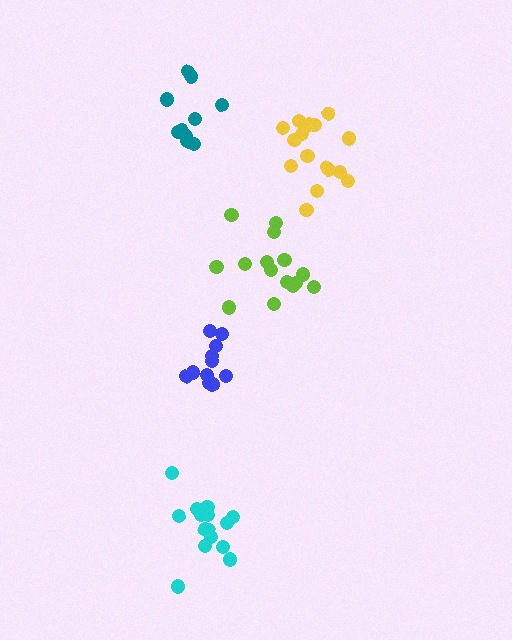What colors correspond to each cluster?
The clusters are colored: blue, yellow, cyan, lime, teal.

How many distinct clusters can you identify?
There are 5 distinct clusters.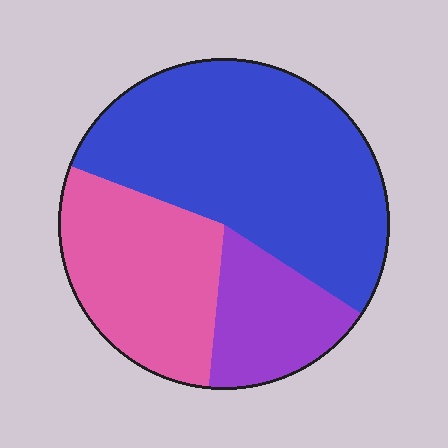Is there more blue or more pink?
Blue.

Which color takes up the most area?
Blue, at roughly 55%.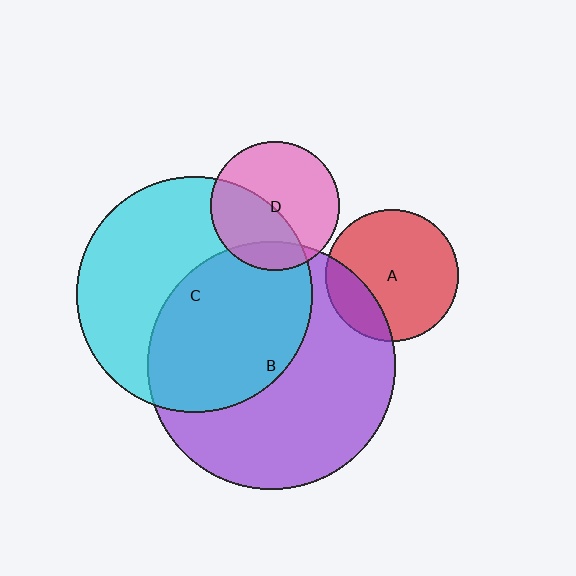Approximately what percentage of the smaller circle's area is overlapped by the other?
Approximately 15%.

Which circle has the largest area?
Circle B (purple).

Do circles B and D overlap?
Yes.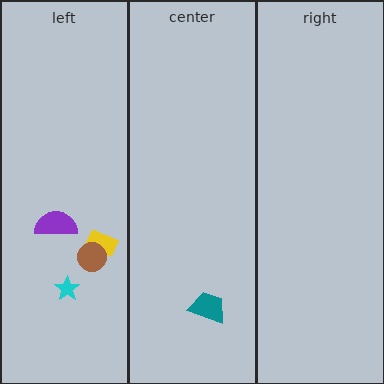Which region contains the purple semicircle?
The left region.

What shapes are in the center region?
The teal trapezoid.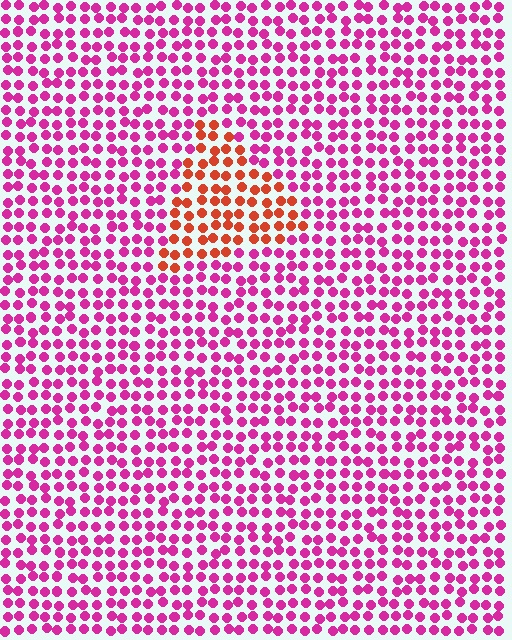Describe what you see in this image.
The image is filled with small magenta elements in a uniform arrangement. A triangle-shaped region is visible where the elements are tinted to a slightly different hue, forming a subtle color boundary.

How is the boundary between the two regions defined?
The boundary is defined purely by a slight shift in hue (about 50 degrees). Spacing, size, and orientation are identical on both sides.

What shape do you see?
I see a triangle.